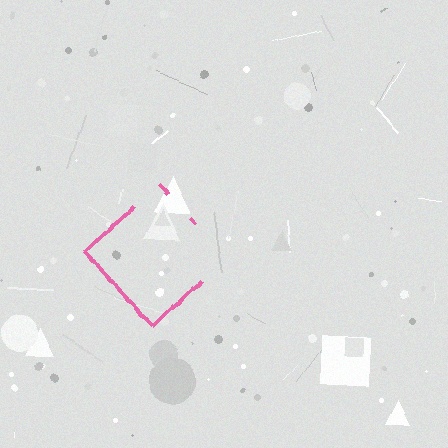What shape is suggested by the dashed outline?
The dashed outline suggests a diamond.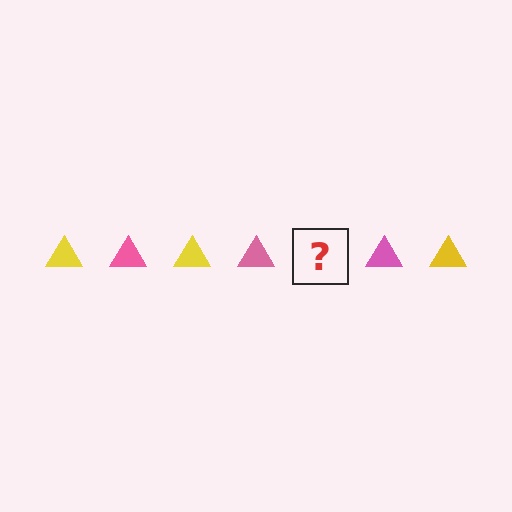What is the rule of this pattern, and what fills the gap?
The rule is that the pattern cycles through yellow, pink triangles. The gap should be filled with a yellow triangle.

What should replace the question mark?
The question mark should be replaced with a yellow triangle.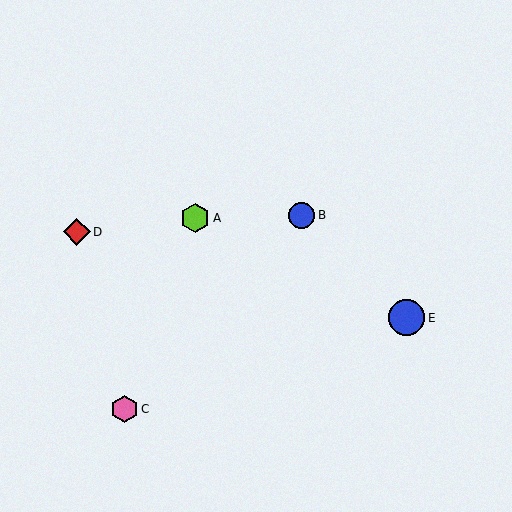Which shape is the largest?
The blue circle (labeled E) is the largest.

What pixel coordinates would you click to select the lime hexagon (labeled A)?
Click at (195, 218) to select the lime hexagon A.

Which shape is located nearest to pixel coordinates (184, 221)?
The lime hexagon (labeled A) at (195, 218) is nearest to that location.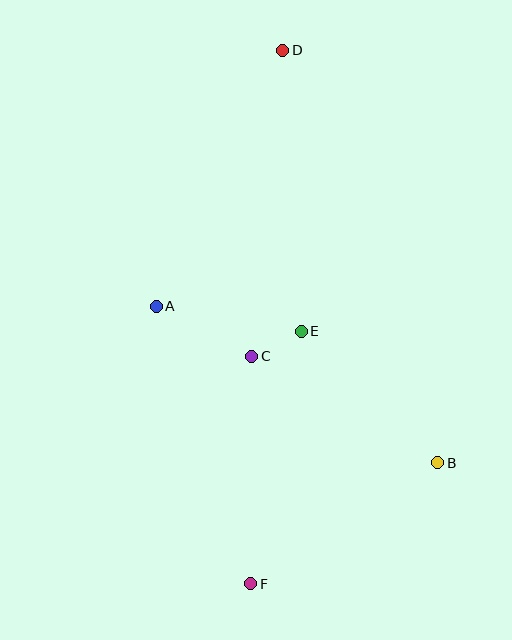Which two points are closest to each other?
Points C and E are closest to each other.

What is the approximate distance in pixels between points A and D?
The distance between A and D is approximately 286 pixels.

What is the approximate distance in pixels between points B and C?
The distance between B and C is approximately 214 pixels.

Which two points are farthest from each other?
Points D and F are farthest from each other.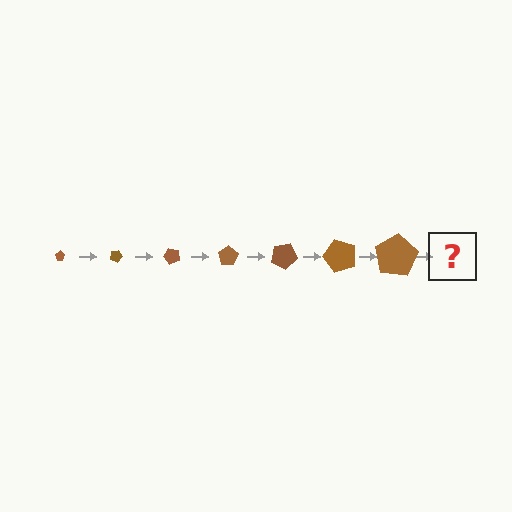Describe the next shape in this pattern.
It should be a pentagon, larger than the previous one and rotated 175 degrees from the start.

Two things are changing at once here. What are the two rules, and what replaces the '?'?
The two rules are that the pentagon grows larger each step and it rotates 25 degrees each step. The '?' should be a pentagon, larger than the previous one and rotated 175 degrees from the start.